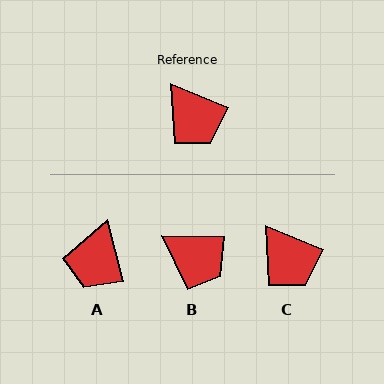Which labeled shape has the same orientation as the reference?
C.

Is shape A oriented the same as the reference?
No, it is off by about 53 degrees.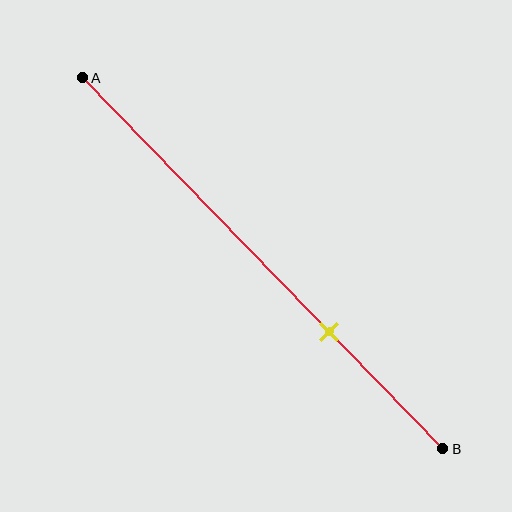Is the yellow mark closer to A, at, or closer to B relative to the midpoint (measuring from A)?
The yellow mark is closer to point B than the midpoint of segment AB.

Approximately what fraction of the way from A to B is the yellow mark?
The yellow mark is approximately 70% of the way from A to B.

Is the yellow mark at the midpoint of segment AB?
No, the mark is at about 70% from A, not at the 50% midpoint.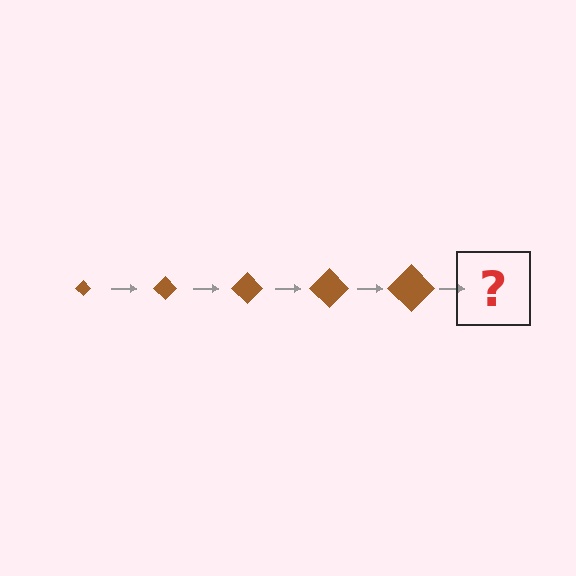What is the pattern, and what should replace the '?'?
The pattern is that the diamond gets progressively larger each step. The '?' should be a brown diamond, larger than the previous one.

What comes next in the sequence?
The next element should be a brown diamond, larger than the previous one.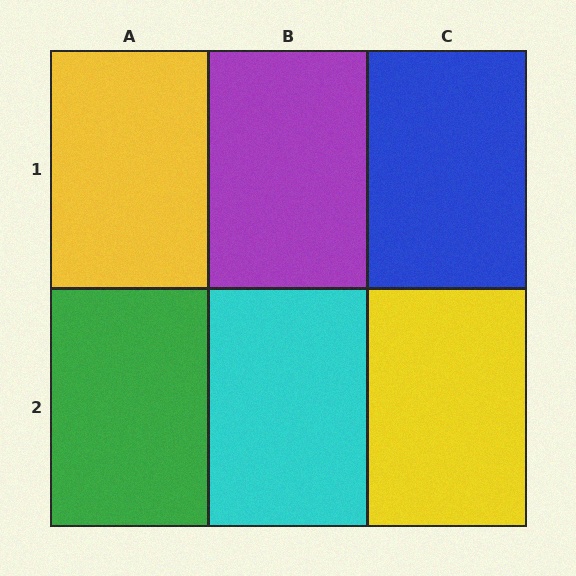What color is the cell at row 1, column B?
Purple.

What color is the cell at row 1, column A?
Yellow.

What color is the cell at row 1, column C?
Blue.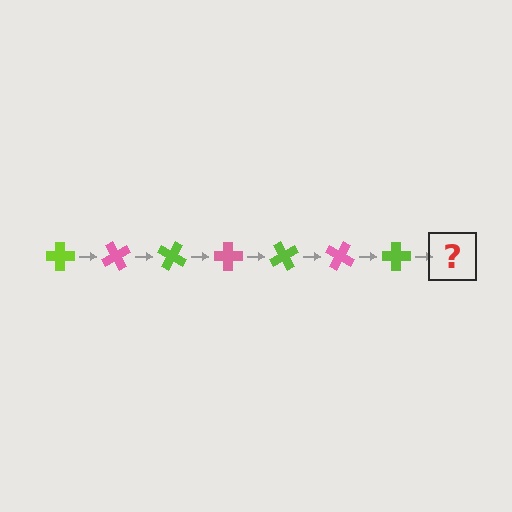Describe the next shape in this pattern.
It should be a pink cross, rotated 420 degrees from the start.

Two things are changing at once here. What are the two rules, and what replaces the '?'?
The two rules are that it rotates 60 degrees each step and the color cycles through lime and pink. The '?' should be a pink cross, rotated 420 degrees from the start.